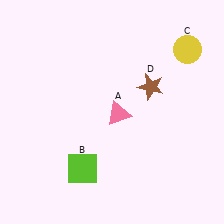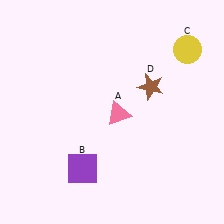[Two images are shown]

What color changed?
The square (B) changed from lime in Image 1 to purple in Image 2.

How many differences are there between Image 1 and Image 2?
There is 1 difference between the two images.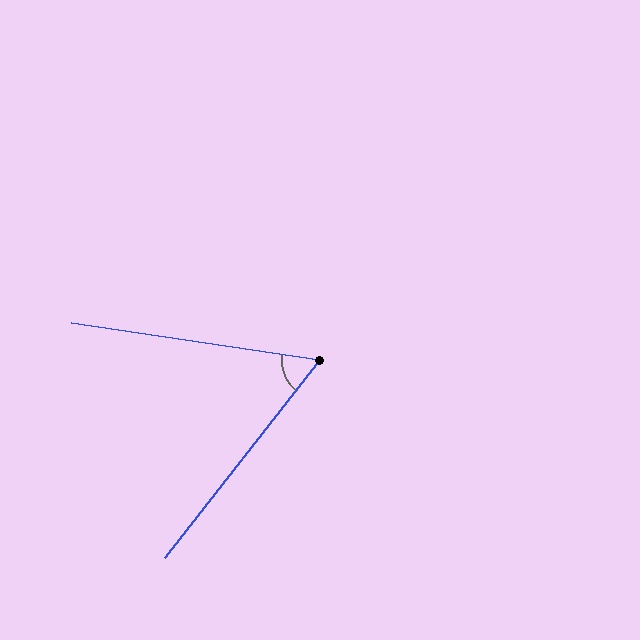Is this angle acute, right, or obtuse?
It is acute.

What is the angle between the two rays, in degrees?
Approximately 60 degrees.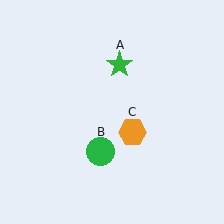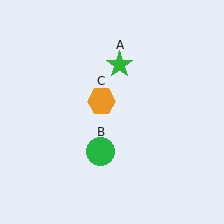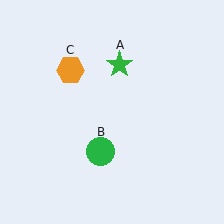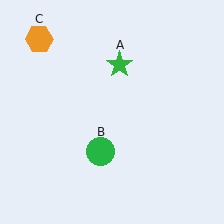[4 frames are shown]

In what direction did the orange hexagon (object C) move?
The orange hexagon (object C) moved up and to the left.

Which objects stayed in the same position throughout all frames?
Green star (object A) and green circle (object B) remained stationary.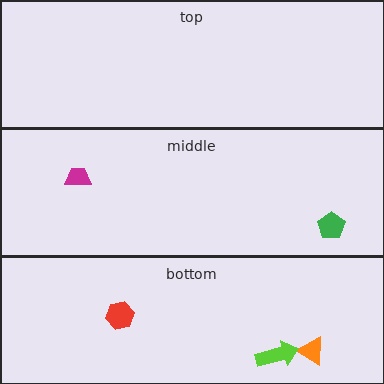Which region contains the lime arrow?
The bottom region.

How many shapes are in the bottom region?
3.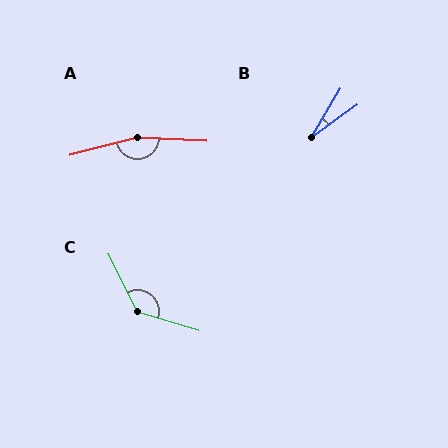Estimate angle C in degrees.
Approximately 133 degrees.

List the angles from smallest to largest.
B (23°), C (133°), A (162°).